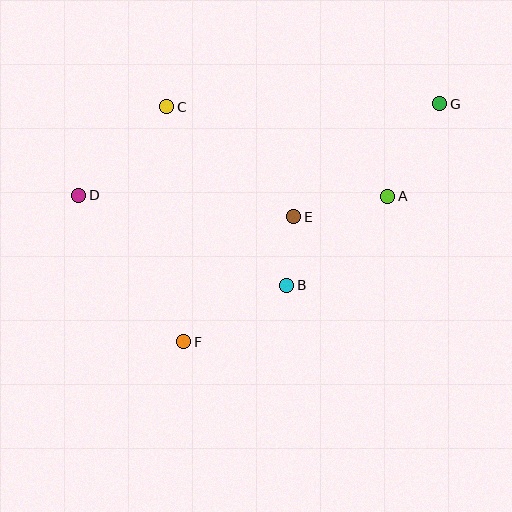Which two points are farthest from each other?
Points D and G are farthest from each other.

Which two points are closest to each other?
Points B and E are closest to each other.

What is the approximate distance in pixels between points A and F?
The distance between A and F is approximately 251 pixels.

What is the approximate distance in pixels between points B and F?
The distance between B and F is approximately 117 pixels.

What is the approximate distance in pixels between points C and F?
The distance between C and F is approximately 235 pixels.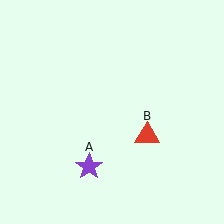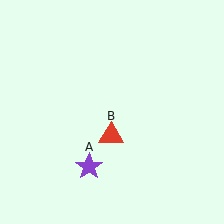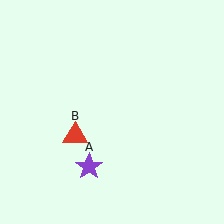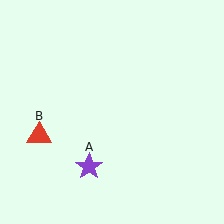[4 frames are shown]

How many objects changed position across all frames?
1 object changed position: red triangle (object B).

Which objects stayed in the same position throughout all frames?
Purple star (object A) remained stationary.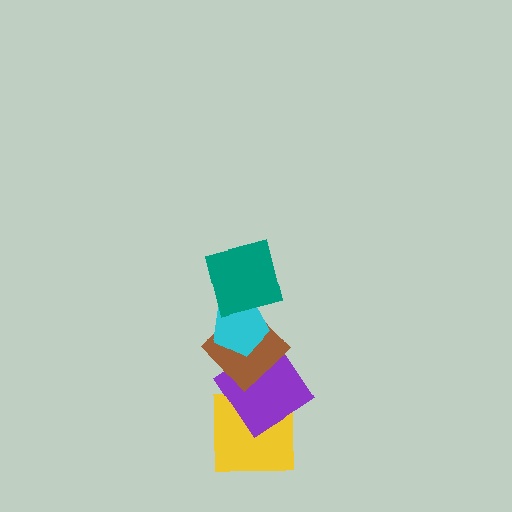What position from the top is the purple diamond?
The purple diamond is 4th from the top.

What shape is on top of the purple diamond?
The brown diamond is on top of the purple diamond.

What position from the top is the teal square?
The teal square is 1st from the top.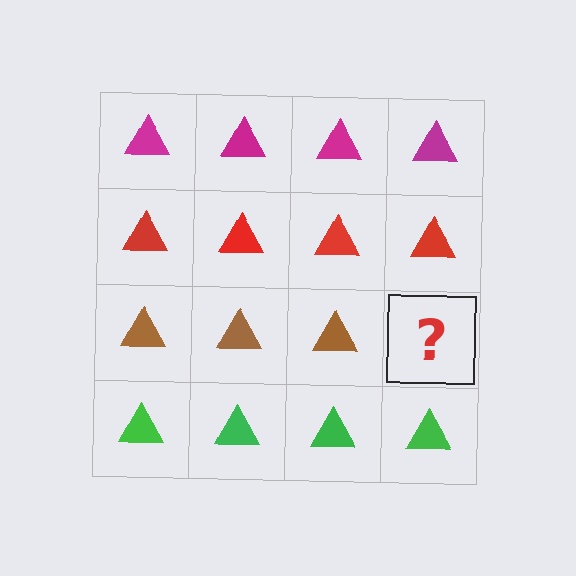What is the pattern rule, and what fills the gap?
The rule is that each row has a consistent color. The gap should be filled with a brown triangle.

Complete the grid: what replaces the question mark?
The question mark should be replaced with a brown triangle.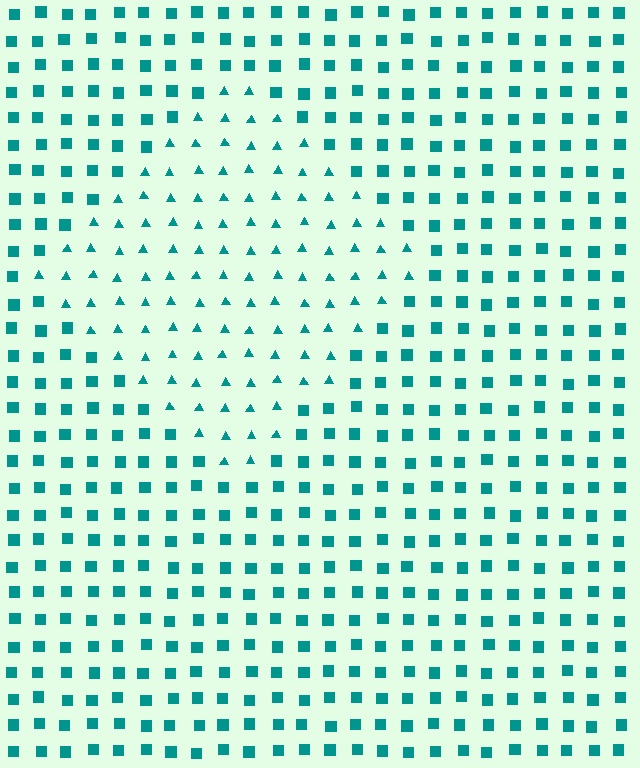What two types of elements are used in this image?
The image uses triangles inside the diamond region and squares outside it.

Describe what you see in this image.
The image is filled with small teal elements arranged in a uniform grid. A diamond-shaped region contains triangles, while the surrounding area contains squares. The boundary is defined purely by the change in element shape.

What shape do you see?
I see a diamond.